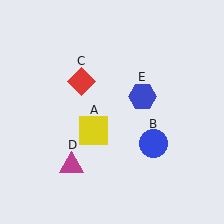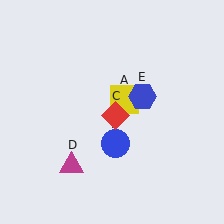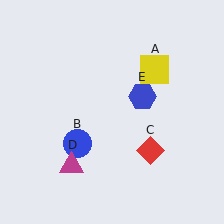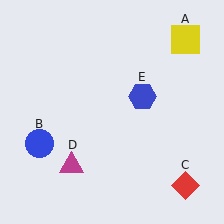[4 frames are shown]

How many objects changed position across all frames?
3 objects changed position: yellow square (object A), blue circle (object B), red diamond (object C).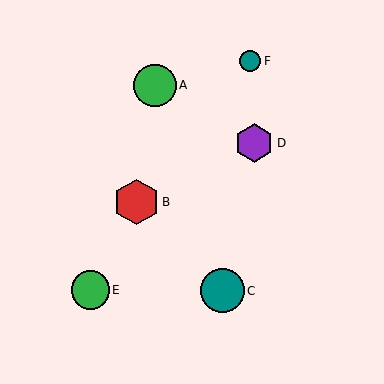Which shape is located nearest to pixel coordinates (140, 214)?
The red hexagon (labeled B) at (136, 202) is nearest to that location.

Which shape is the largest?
The red hexagon (labeled B) is the largest.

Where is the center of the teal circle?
The center of the teal circle is at (250, 61).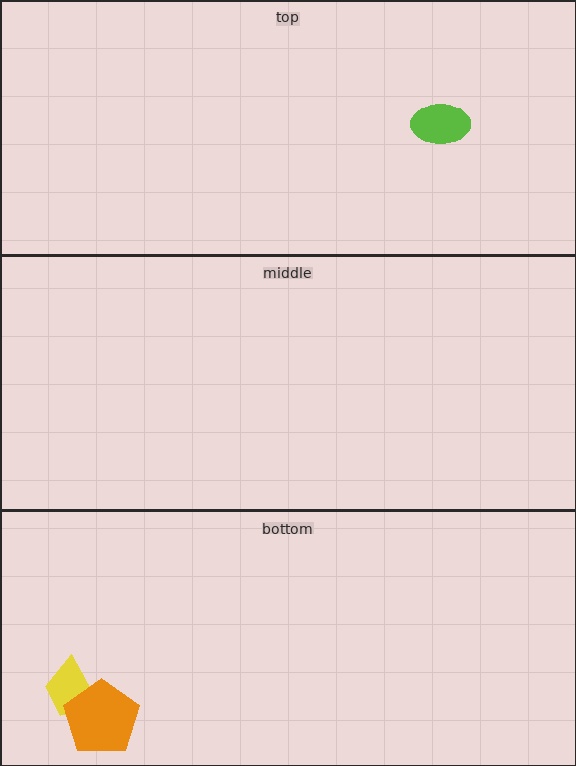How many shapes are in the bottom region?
2.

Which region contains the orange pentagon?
The bottom region.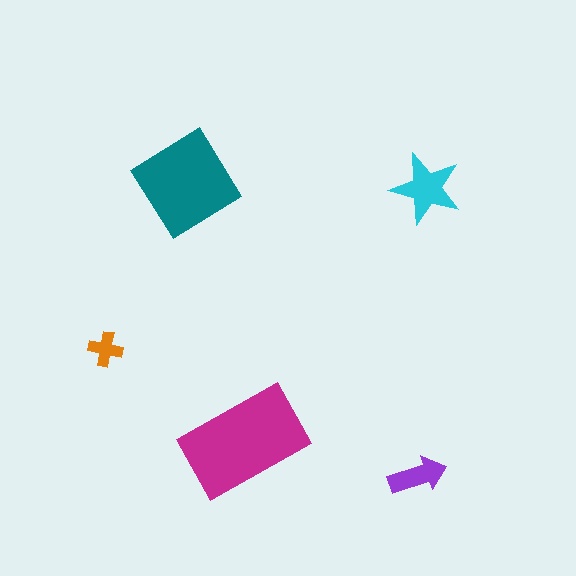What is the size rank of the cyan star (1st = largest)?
3rd.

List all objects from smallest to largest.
The orange cross, the purple arrow, the cyan star, the teal diamond, the magenta rectangle.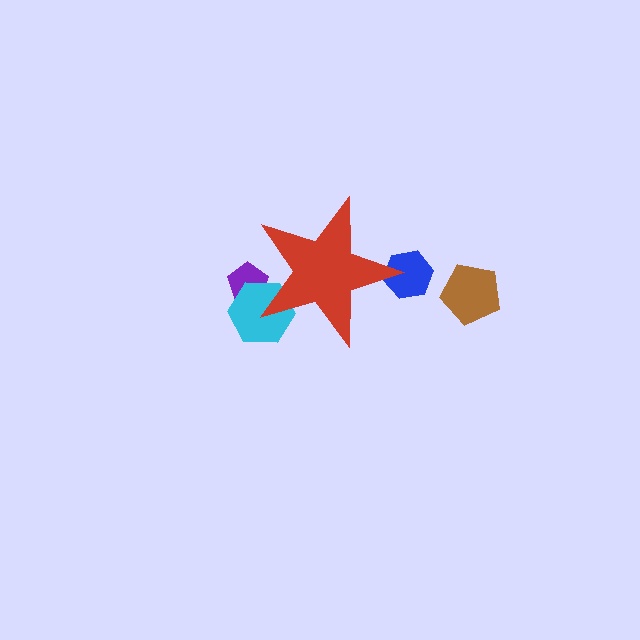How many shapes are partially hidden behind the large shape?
3 shapes are partially hidden.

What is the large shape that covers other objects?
A red star.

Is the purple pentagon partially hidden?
Yes, the purple pentagon is partially hidden behind the red star.